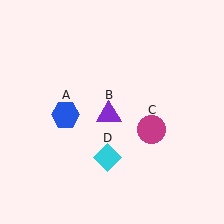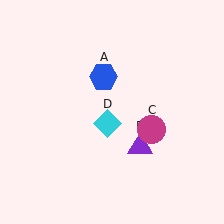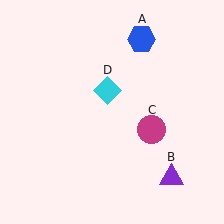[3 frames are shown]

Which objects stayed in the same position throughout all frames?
Magenta circle (object C) remained stationary.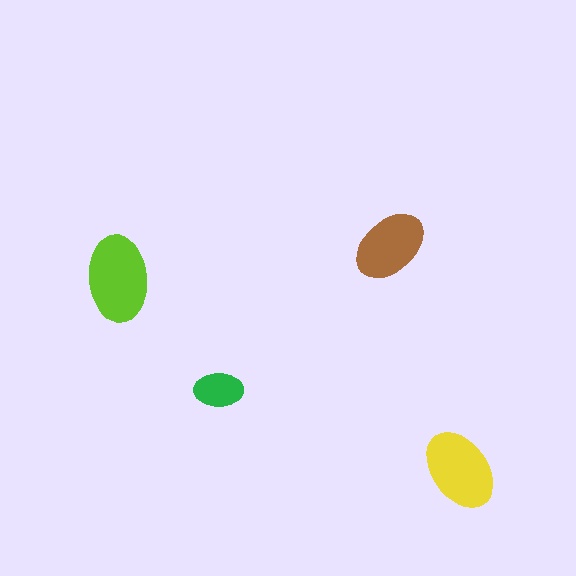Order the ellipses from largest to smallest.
the lime one, the yellow one, the brown one, the green one.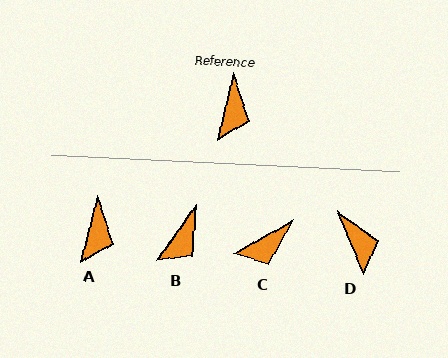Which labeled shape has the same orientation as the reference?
A.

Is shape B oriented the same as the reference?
No, it is off by about 21 degrees.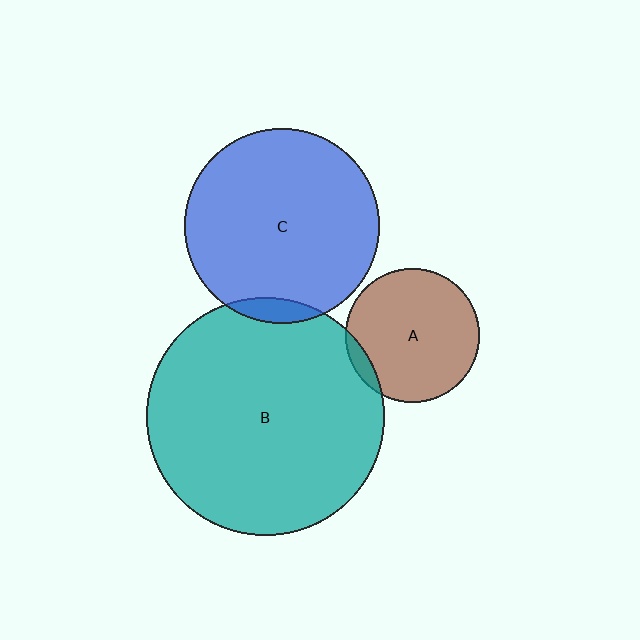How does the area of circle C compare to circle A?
Approximately 2.1 times.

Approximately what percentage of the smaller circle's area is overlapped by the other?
Approximately 5%.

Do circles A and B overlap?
Yes.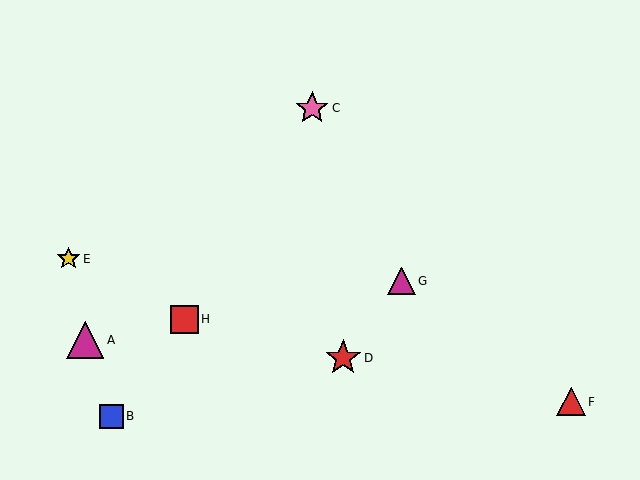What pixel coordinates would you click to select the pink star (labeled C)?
Click at (312, 108) to select the pink star C.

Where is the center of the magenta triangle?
The center of the magenta triangle is at (85, 340).